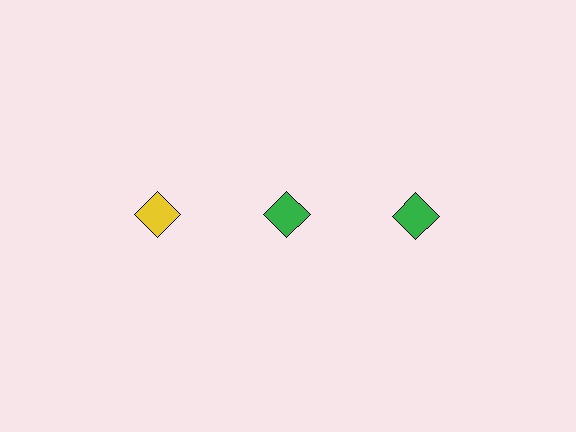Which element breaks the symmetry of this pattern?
The yellow diamond in the top row, leftmost column breaks the symmetry. All other shapes are green diamonds.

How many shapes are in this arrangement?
There are 3 shapes arranged in a grid pattern.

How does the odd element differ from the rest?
It has a different color: yellow instead of green.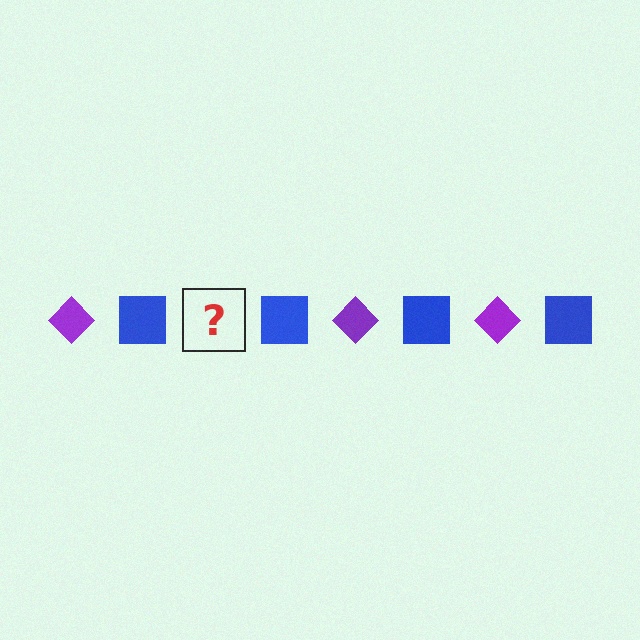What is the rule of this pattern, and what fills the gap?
The rule is that the pattern alternates between purple diamond and blue square. The gap should be filled with a purple diamond.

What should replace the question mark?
The question mark should be replaced with a purple diamond.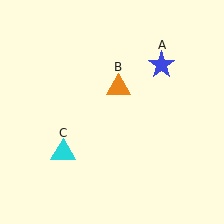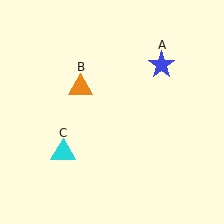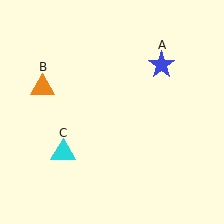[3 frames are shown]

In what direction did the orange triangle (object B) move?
The orange triangle (object B) moved left.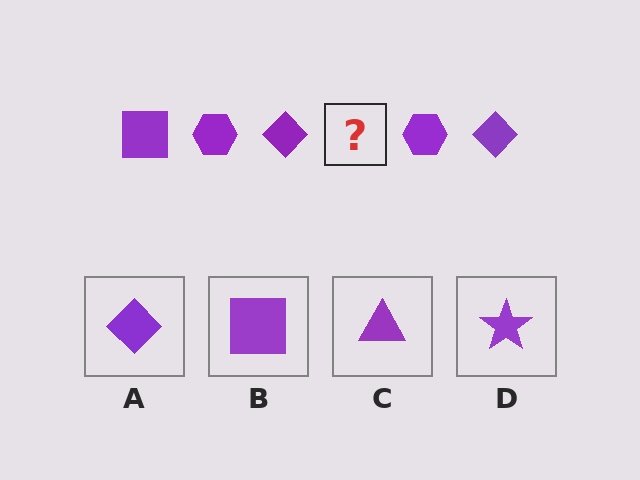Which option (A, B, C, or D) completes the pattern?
B.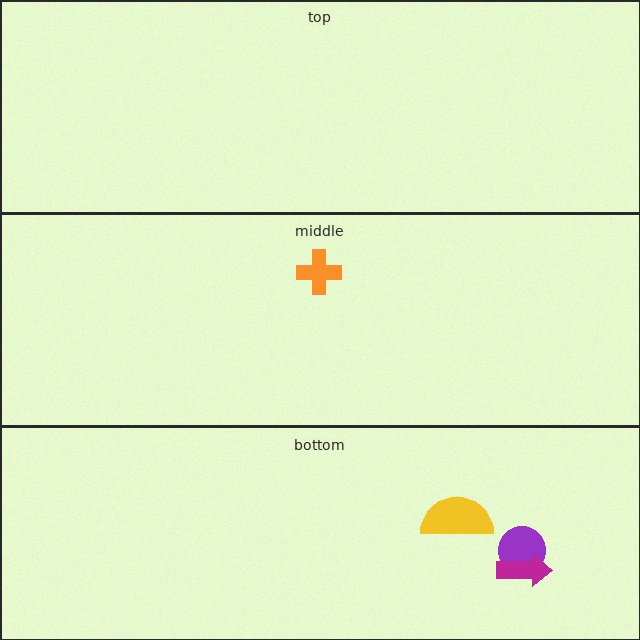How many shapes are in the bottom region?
3.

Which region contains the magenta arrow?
The bottom region.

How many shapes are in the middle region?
1.